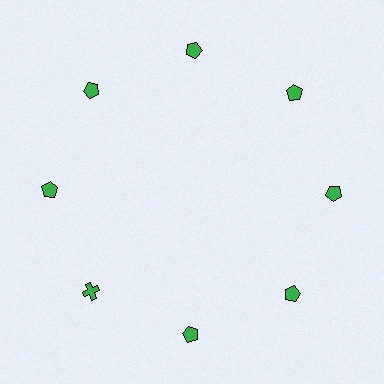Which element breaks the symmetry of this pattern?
The green cross at roughly the 8 o'clock position breaks the symmetry. All other shapes are green pentagons.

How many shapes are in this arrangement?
There are 8 shapes arranged in a ring pattern.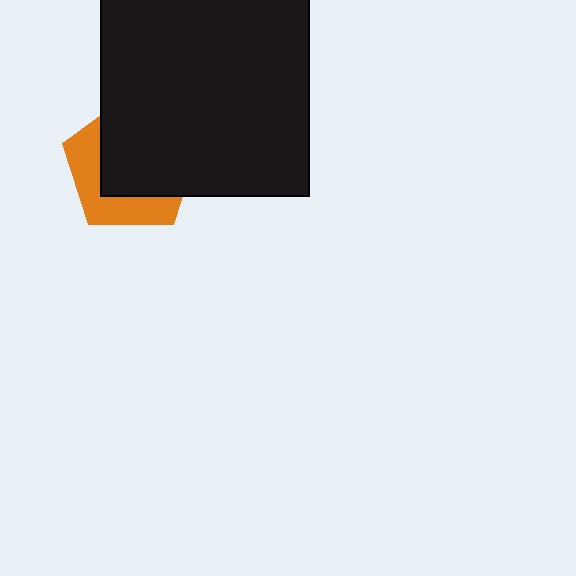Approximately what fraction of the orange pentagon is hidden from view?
Roughly 63% of the orange pentagon is hidden behind the black square.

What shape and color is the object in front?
The object in front is a black square.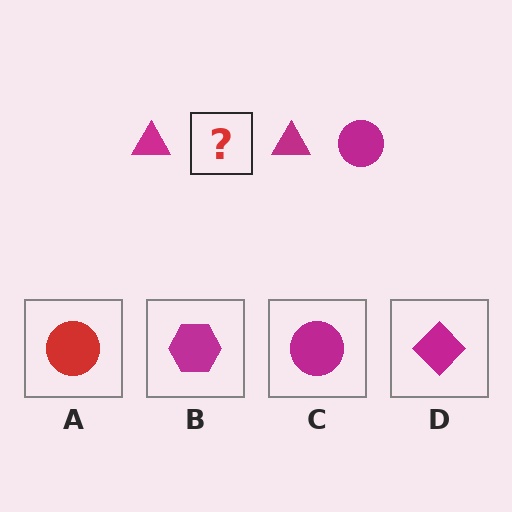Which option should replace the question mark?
Option C.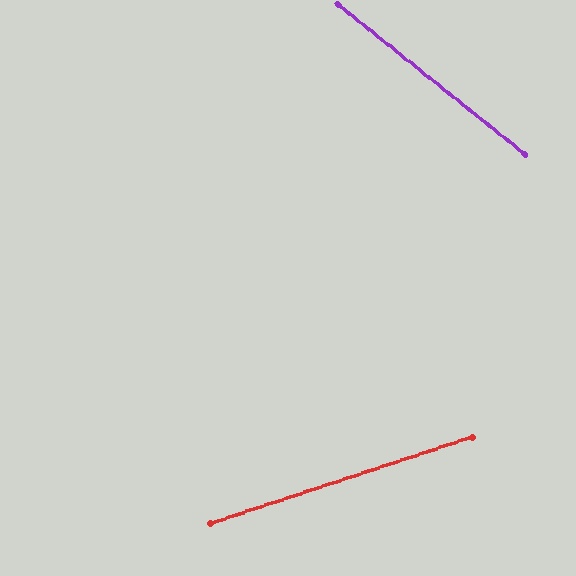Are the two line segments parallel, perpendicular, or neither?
Neither parallel nor perpendicular — they differ by about 57°.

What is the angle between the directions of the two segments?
Approximately 57 degrees.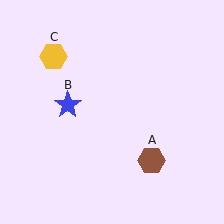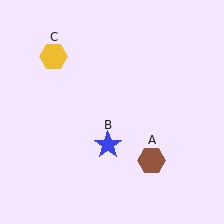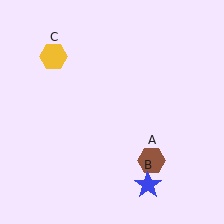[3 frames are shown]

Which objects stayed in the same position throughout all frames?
Brown hexagon (object A) and yellow hexagon (object C) remained stationary.